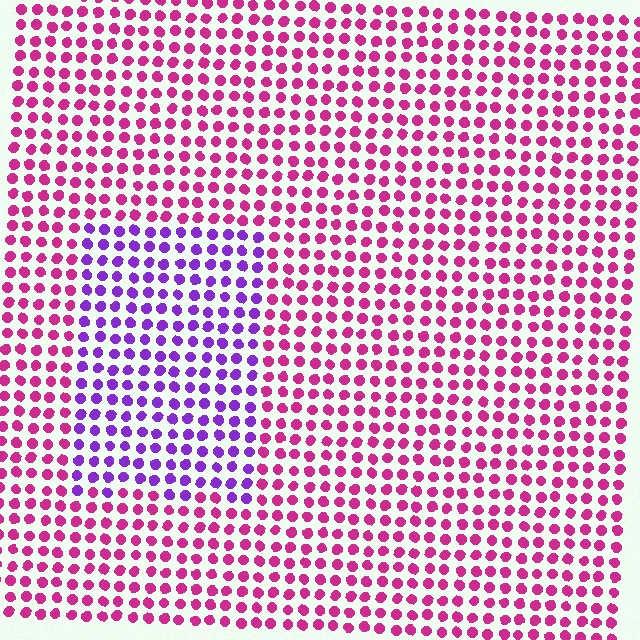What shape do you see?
I see a rectangle.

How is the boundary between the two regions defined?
The boundary is defined purely by a slight shift in hue (about 49 degrees). Spacing, size, and orientation are identical on both sides.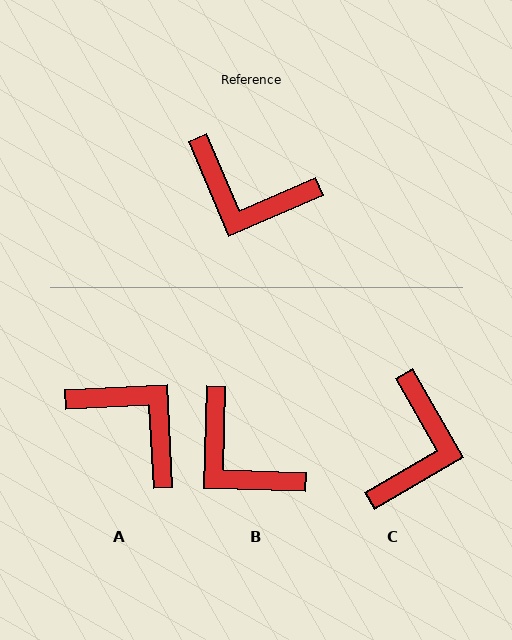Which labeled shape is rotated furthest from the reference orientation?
A, about 160 degrees away.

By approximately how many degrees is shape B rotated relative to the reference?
Approximately 25 degrees clockwise.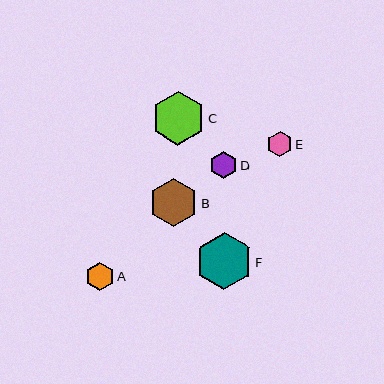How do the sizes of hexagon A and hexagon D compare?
Hexagon A and hexagon D are approximately the same size.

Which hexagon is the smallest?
Hexagon E is the smallest with a size of approximately 25 pixels.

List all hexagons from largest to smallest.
From largest to smallest: F, C, B, A, D, E.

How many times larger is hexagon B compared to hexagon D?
Hexagon B is approximately 1.8 times the size of hexagon D.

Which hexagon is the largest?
Hexagon F is the largest with a size of approximately 56 pixels.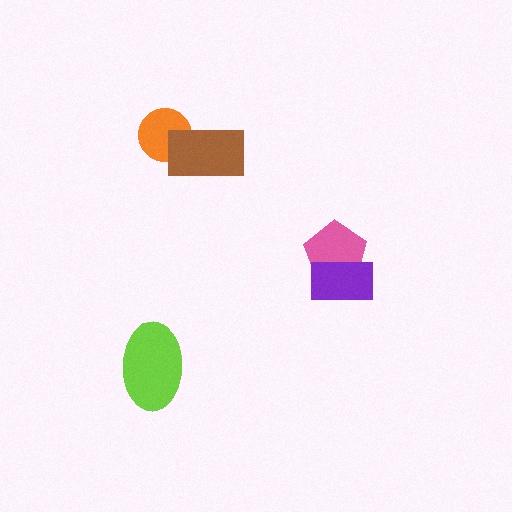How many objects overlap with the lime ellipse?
0 objects overlap with the lime ellipse.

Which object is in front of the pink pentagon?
The purple rectangle is in front of the pink pentagon.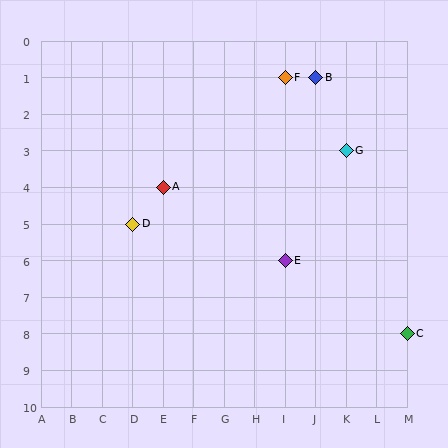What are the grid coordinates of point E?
Point E is at grid coordinates (I, 6).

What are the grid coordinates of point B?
Point B is at grid coordinates (J, 1).